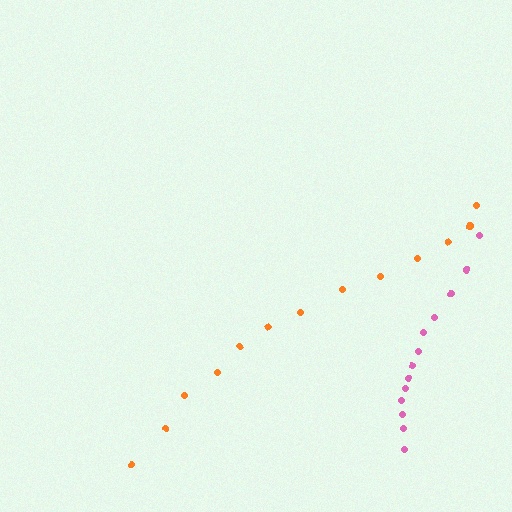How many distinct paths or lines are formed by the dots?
There are 2 distinct paths.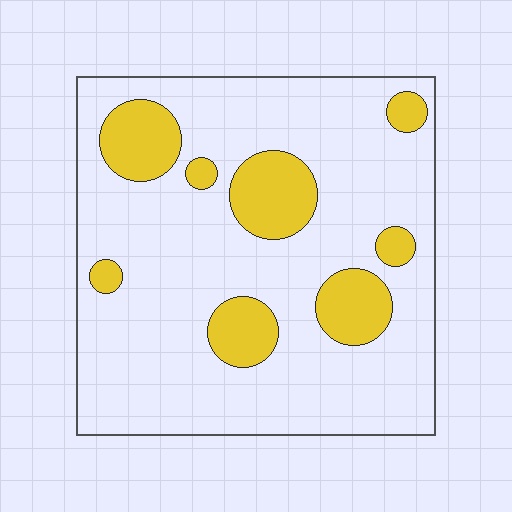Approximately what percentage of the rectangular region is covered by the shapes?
Approximately 20%.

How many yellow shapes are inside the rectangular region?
8.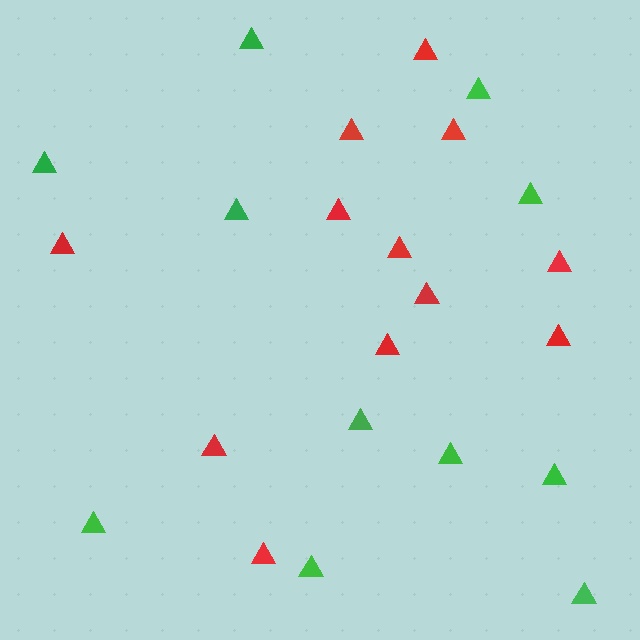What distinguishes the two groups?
There are 2 groups: one group of red triangles (12) and one group of green triangles (11).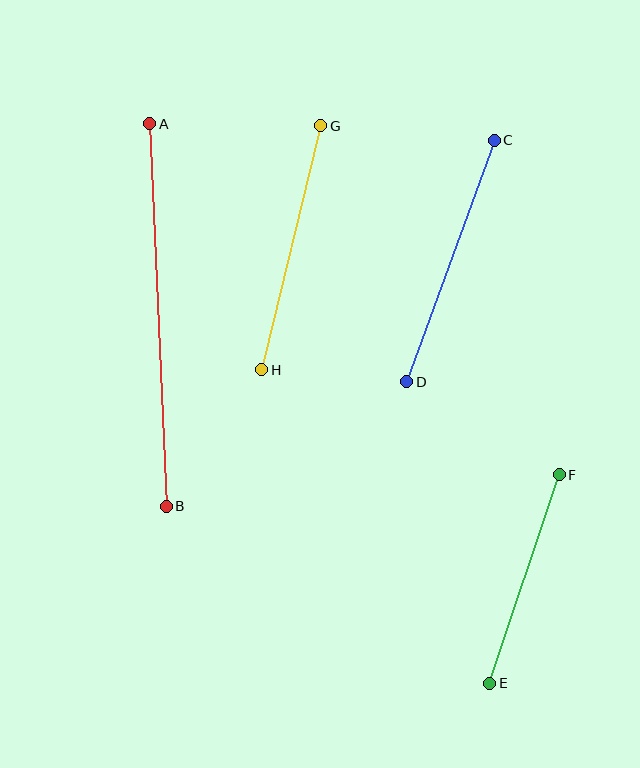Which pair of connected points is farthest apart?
Points A and B are farthest apart.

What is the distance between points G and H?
The distance is approximately 251 pixels.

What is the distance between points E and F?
The distance is approximately 220 pixels.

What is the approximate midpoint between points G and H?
The midpoint is at approximately (291, 248) pixels.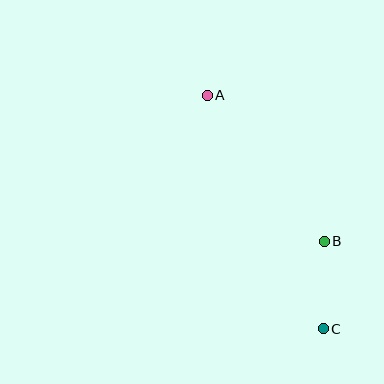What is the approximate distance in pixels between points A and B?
The distance between A and B is approximately 187 pixels.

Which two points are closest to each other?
Points B and C are closest to each other.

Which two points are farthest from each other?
Points A and C are farthest from each other.